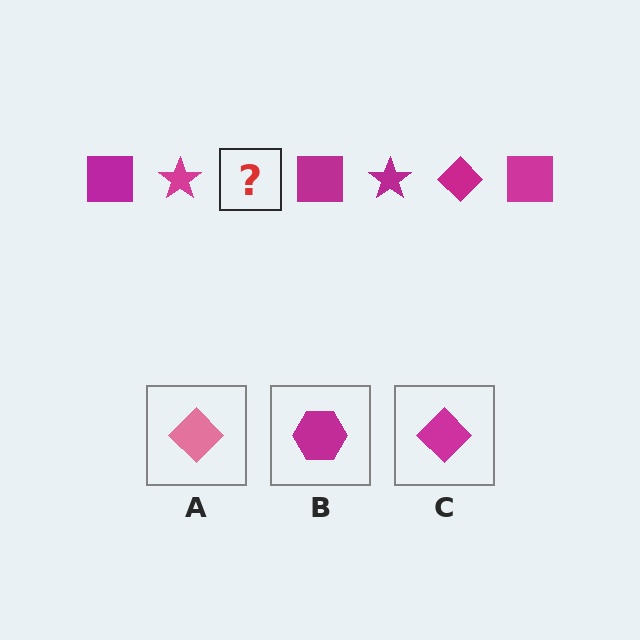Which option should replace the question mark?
Option C.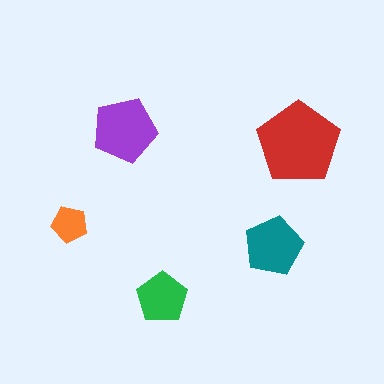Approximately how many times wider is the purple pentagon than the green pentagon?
About 1.5 times wider.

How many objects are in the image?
There are 5 objects in the image.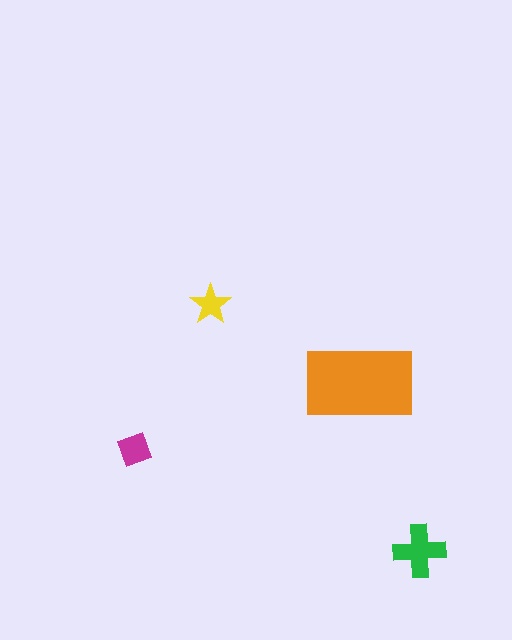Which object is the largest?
The orange rectangle.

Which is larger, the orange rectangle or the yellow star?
The orange rectangle.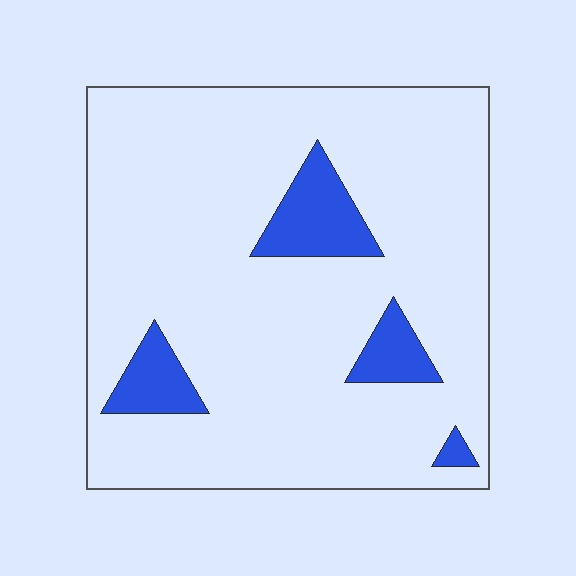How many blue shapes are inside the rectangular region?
4.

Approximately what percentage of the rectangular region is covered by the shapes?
Approximately 10%.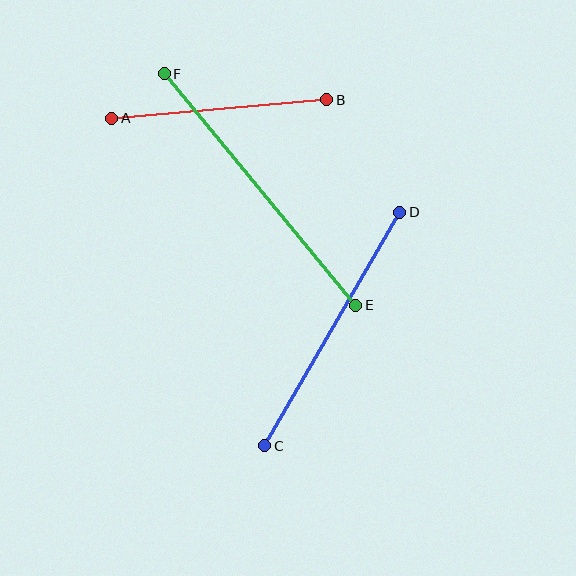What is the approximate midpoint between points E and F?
The midpoint is at approximately (260, 190) pixels.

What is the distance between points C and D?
The distance is approximately 270 pixels.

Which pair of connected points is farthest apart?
Points E and F are farthest apart.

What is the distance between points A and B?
The distance is approximately 216 pixels.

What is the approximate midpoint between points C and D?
The midpoint is at approximately (332, 329) pixels.